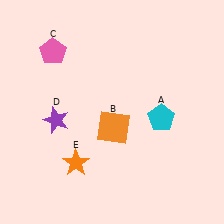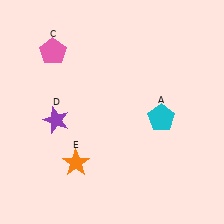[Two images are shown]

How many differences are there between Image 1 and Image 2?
There is 1 difference between the two images.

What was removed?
The orange square (B) was removed in Image 2.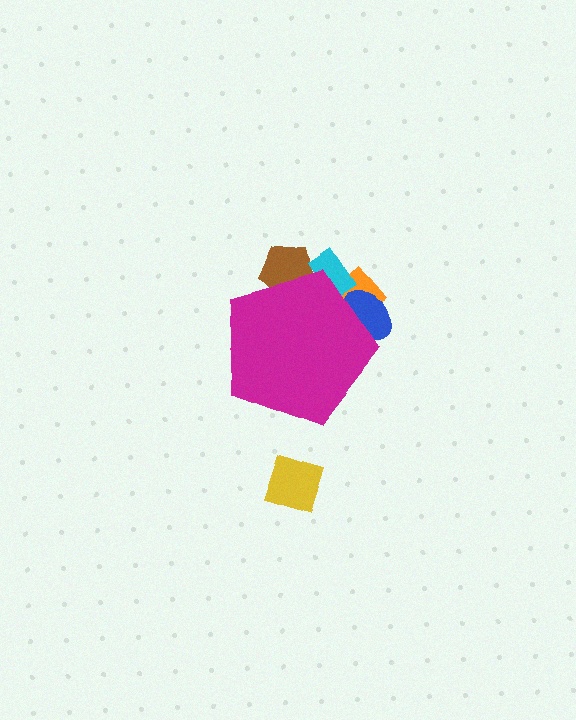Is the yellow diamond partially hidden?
No, the yellow diamond is fully visible.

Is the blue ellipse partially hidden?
Yes, the blue ellipse is partially hidden behind the magenta pentagon.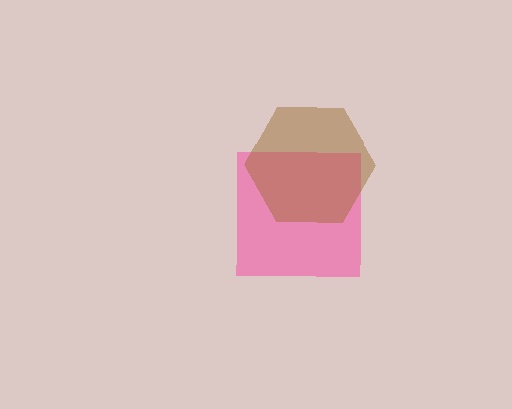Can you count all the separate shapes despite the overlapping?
Yes, there are 2 separate shapes.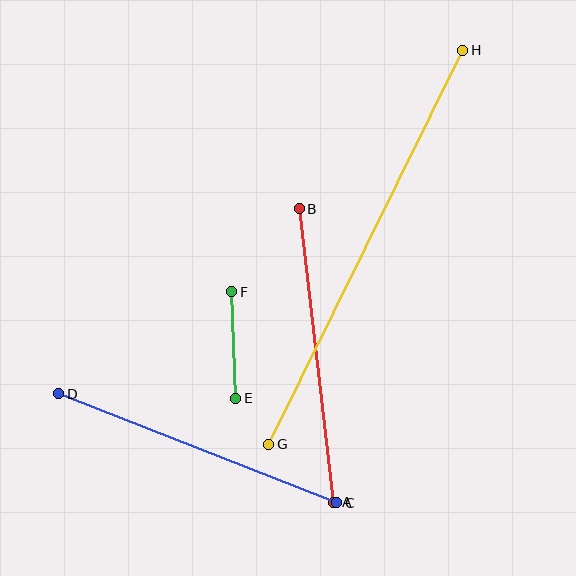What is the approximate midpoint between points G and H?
The midpoint is at approximately (366, 247) pixels.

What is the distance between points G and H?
The distance is approximately 439 pixels.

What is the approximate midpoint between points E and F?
The midpoint is at approximately (234, 345) pixels.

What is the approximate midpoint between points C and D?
The midpoint is at approximately (198, 448) pixels.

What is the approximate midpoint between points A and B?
The midpoint is at approximately (317, 356) pixels.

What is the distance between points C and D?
The distance is approximately 299 pixels.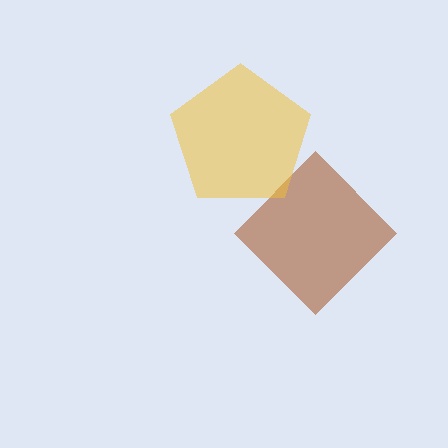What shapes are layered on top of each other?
The layered shapes are: a brown diamond, a yellow pentagon.